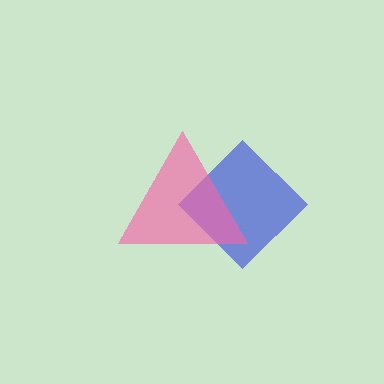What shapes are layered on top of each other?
The layered shapes are: a blue diamond, a pink triangle.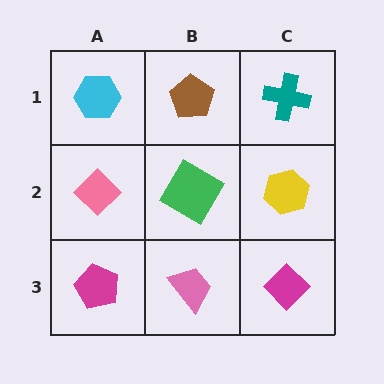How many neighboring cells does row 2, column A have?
3.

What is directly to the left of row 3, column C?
A pink trapezoid.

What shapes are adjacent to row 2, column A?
A cyan hexagon (row 1, column A), a magenta pentagon (row 3, column A), a green diamond (row 2, column B).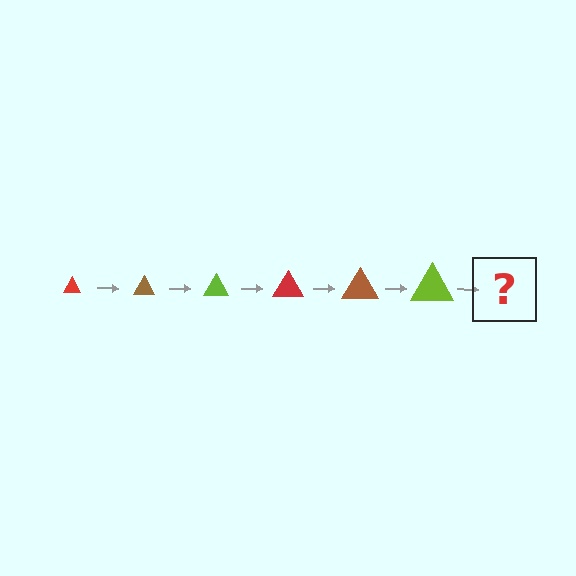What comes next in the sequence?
The next element should be a red triangle, larger than the previous one.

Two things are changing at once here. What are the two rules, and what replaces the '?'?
The two rules are that the triangle grows larger each step and the color cycles through red, brown, and lime. The '?' should be a red triangle, larger than the previous one.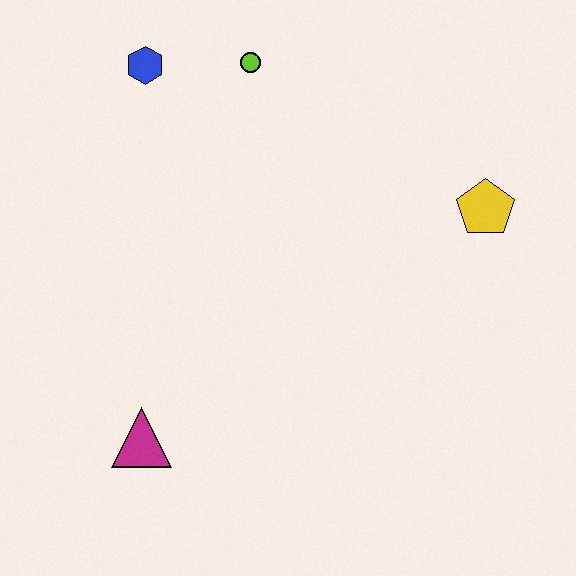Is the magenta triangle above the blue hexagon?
No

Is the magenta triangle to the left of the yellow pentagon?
Yes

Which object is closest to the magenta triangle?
The blue hexagon is closest to the magenta triangle.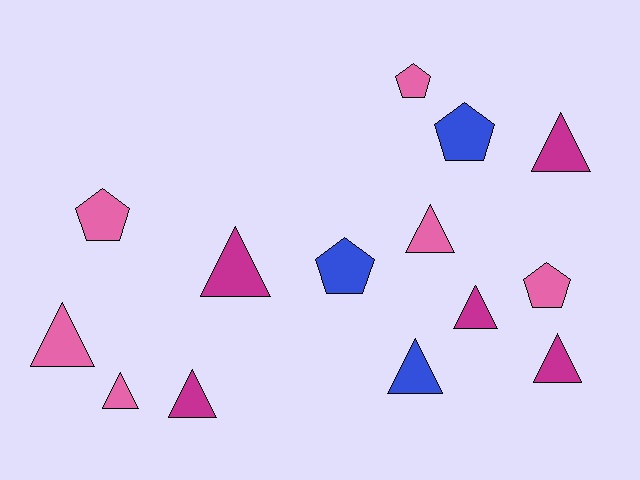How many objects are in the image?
There are 14 objects.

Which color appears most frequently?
Pink, with 6 objects.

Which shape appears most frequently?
Triangle, with 9 objects.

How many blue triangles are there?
There is 1 blue triangle.